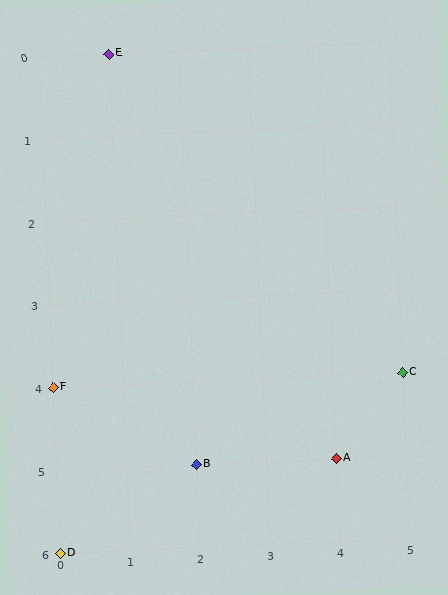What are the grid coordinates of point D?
Point D is at grid coordinates (0, 6).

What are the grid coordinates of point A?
Point A is at grid coordinates (4, 5).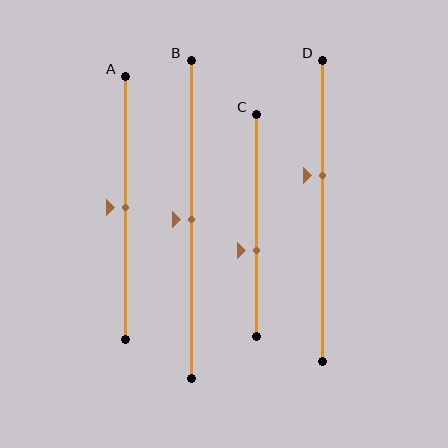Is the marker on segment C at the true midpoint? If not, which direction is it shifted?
No, the marker on segment C is shifted downward by about 11% of the segment length.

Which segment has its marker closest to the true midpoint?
Segment A has its marker closest to the true midpoint.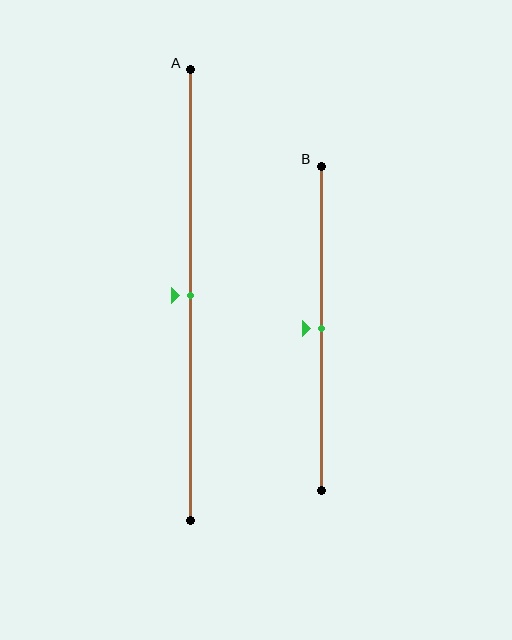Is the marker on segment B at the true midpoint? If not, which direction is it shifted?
Yes, the marker on segment B is at the true midpoint.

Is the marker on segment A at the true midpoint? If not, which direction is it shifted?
Yes, the marker on segment A is at the true midpoint.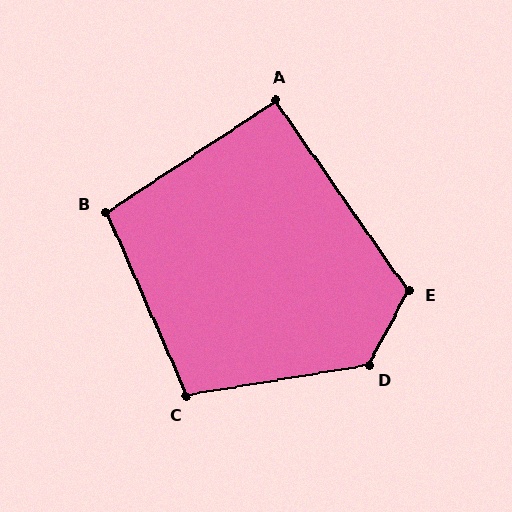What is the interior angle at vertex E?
Approximately 117 degrees (obtuse).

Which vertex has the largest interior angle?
D, at approximately 128 degrees.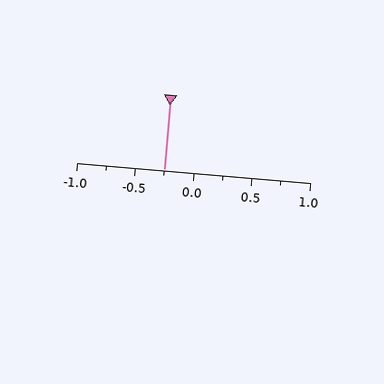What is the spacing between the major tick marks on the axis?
The major ticks are spaced 0.5 apart.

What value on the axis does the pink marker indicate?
The marker indicates approximately -0.25.